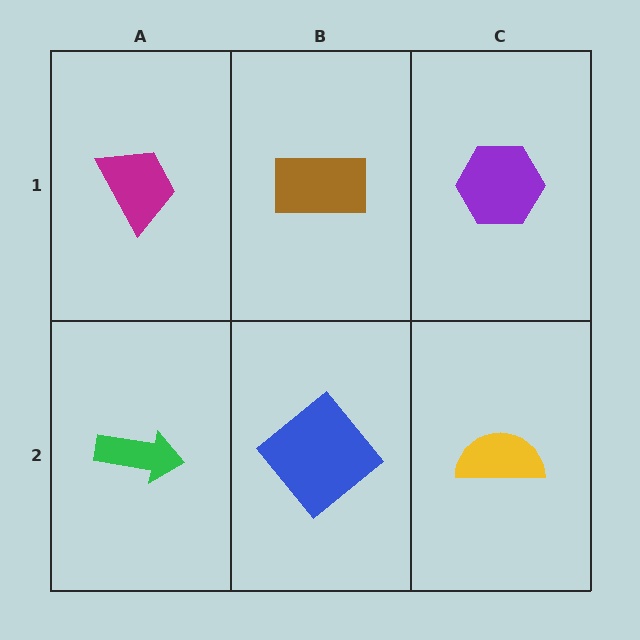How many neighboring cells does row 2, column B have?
3.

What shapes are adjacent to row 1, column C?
A yellow semicircle (row 2, column C), a brown rectangle (row 1, column B).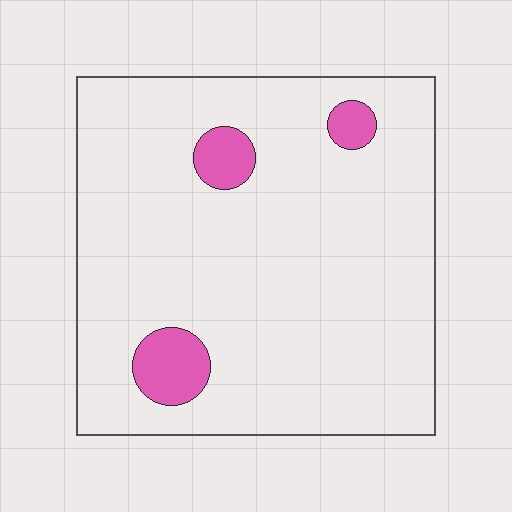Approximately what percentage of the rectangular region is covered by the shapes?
Approximately 10%.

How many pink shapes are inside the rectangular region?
3.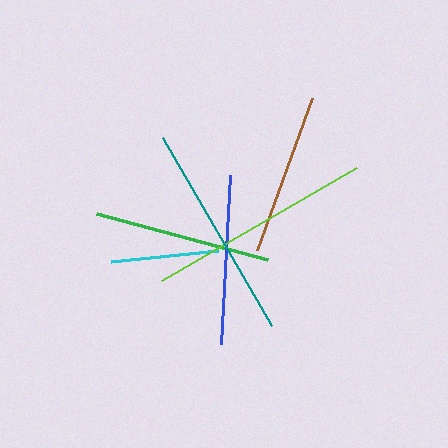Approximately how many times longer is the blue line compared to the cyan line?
The blue line is approximately 1.6 times the length of the cyan line.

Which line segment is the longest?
The lime line is the longest at approximately 226 pixels.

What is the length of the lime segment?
The lime segment is approximately 226 pixels long.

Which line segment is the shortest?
The cyan line is the shortest at approximately 108 pixels.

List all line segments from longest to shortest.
From longest to shortest: lime, teal, green, blue, brown, cyan.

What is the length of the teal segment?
The teal segment is approximately 218 pixels long.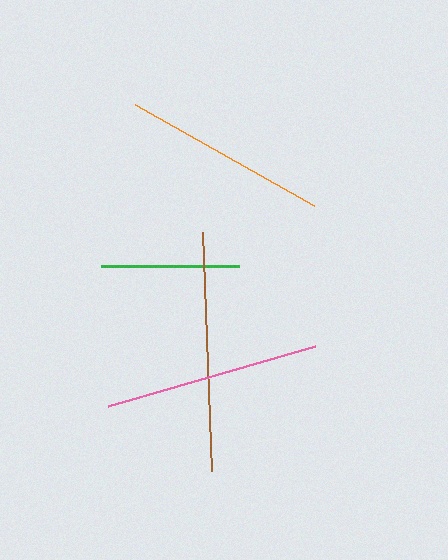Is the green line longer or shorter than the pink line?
The pink line is longer than the green line.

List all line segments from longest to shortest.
From longest to shortest: brown, pink, orange, green.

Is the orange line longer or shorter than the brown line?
The brown line is longer than the orange line.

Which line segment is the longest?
The brown line is the longest at approximately 239 pixels.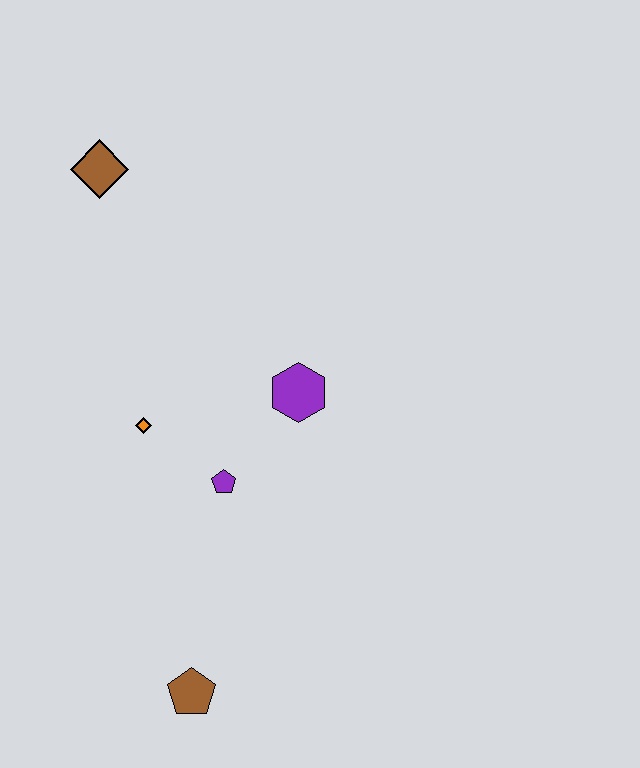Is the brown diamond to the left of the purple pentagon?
Yes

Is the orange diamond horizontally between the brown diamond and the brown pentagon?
Yes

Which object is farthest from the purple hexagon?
The brown pentagon is farthest from the purple hexagon.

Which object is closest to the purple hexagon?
The purple pentagon is closest to the purple hexagon.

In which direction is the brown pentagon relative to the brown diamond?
The brown pentagon is below the brown diamond.